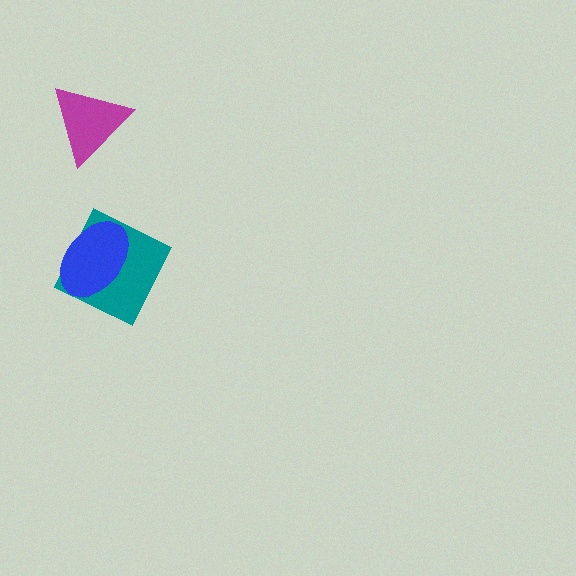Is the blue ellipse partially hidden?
No, no other shape covers it.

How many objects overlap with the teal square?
1 object overlaps with the teal square.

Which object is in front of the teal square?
The blue ellipse is in front of the teal square.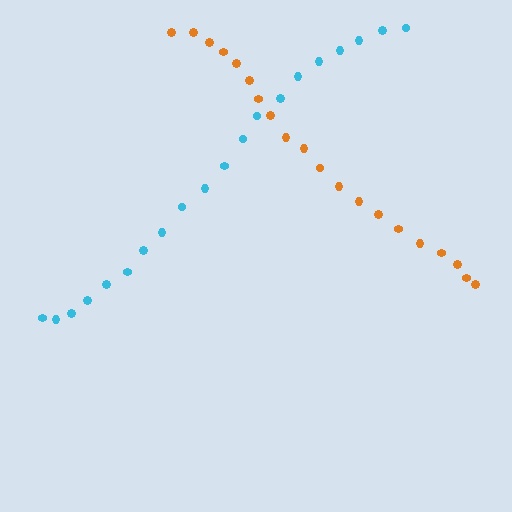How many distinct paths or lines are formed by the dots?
There are 2 distinct paths.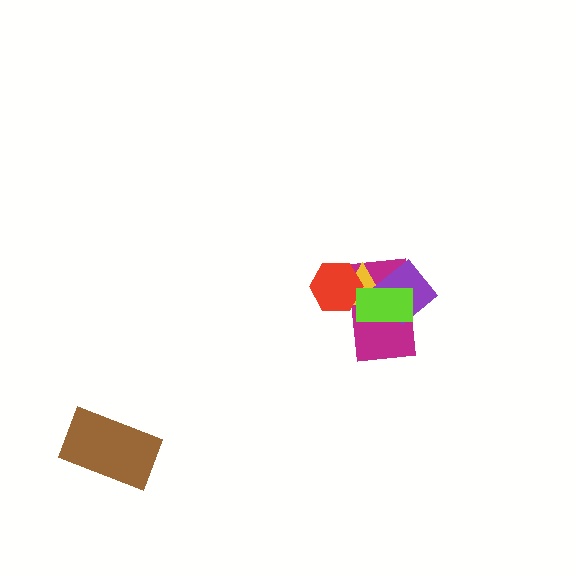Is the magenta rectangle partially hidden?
Yes, it is partially covered by another shape.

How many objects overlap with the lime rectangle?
3 objects overlap with the lime rectangle.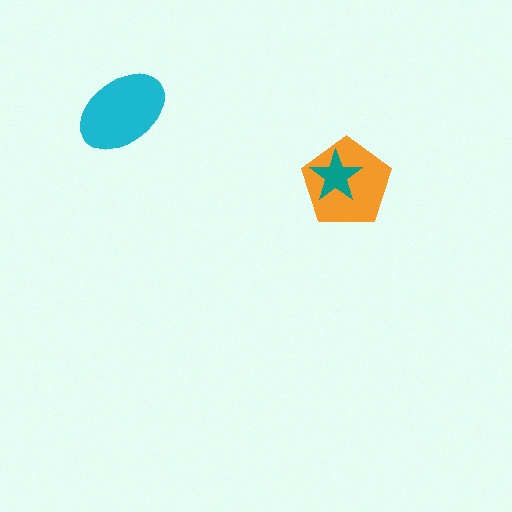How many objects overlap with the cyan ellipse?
0 objects overlap with the cyan ellipse.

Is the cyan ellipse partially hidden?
No, no other shape covers it.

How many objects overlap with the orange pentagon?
1 object overlaps with the orange pentagon.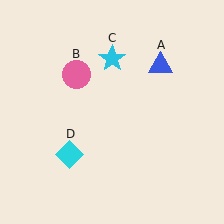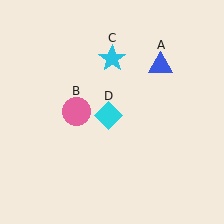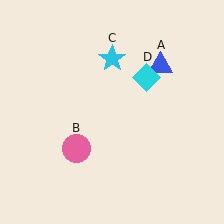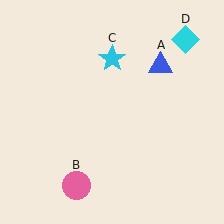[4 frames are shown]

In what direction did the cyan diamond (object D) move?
The cyan diamond (object D) moved up and to the right.